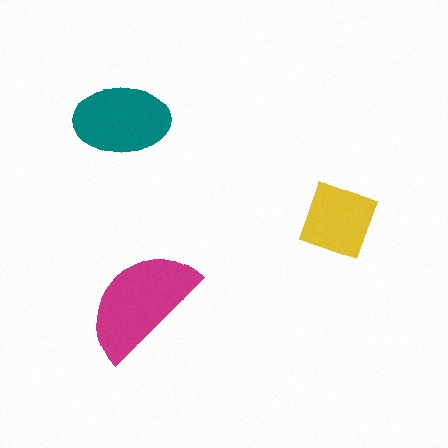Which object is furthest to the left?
The teal ellipse is leftmost.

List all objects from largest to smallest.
The magenta semicircle, the teal ellipse, the yellow square.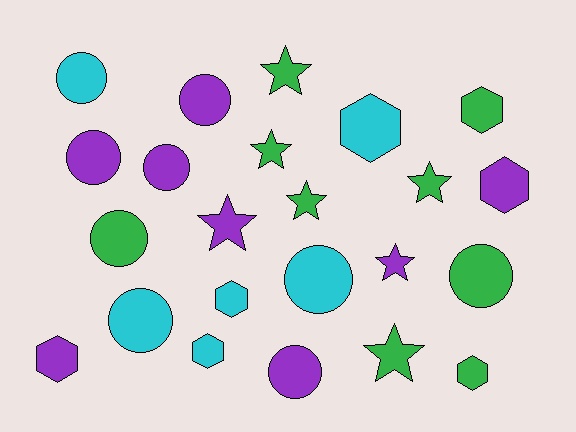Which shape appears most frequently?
Circle, with 9 objects.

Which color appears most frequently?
Green, with 9 objects.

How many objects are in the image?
There are 23 objects.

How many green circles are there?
There are 2 green circles.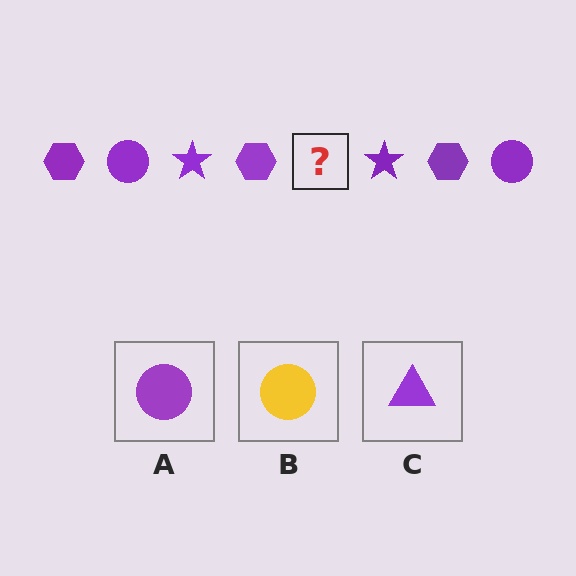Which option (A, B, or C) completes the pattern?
A.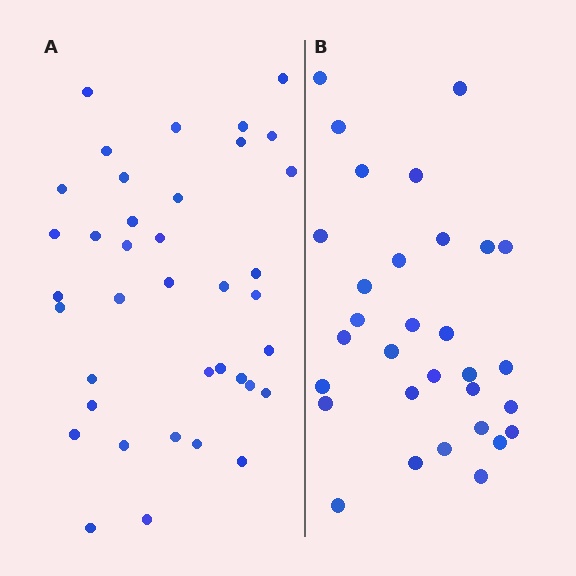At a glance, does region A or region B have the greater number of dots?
Region A (the left region) has more dots.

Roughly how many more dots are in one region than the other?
Region A has roughly 8 or so more dots than region B.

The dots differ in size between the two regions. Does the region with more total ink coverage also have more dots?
No. Region B has more total ink coverage because its dots are larger, but region A actually contains more individual dots. Total area can be misleading — the number of items is what matters here.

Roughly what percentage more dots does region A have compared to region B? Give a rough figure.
About 25% more.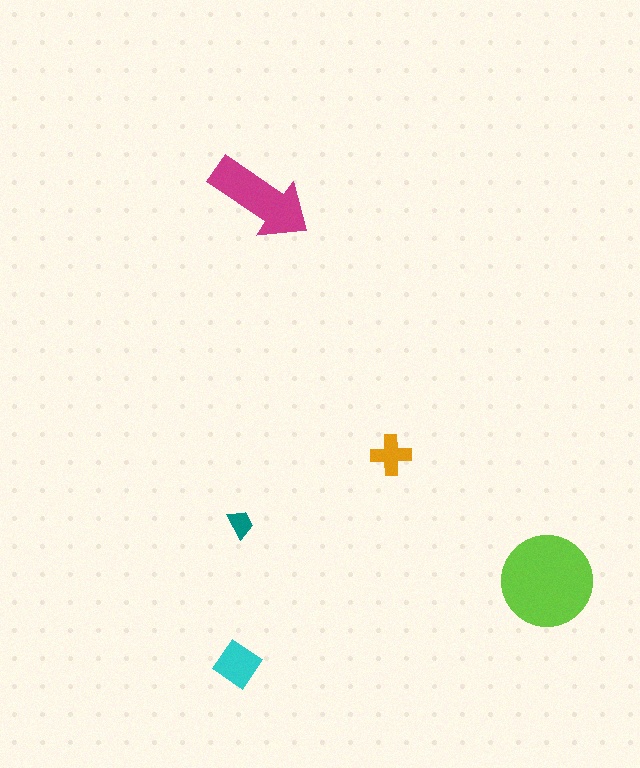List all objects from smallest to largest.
The teal trapezoid, the orange cross, the cyan diamond, the magenta arrow, the lime circle.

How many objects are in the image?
There are 5 objects in the image.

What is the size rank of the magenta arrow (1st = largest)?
2nd.